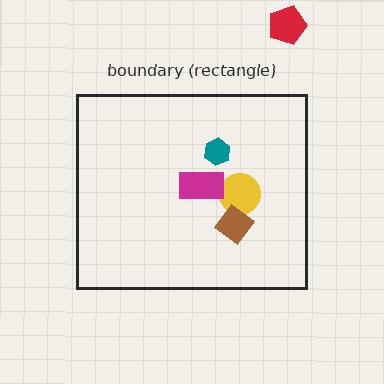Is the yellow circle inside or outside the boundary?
Inside.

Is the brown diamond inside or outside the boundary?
Inside.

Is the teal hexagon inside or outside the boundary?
Inside.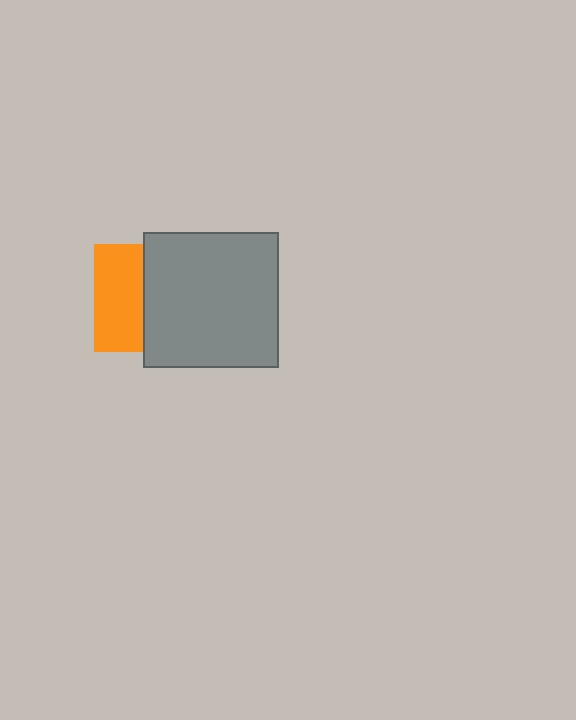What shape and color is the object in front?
The object in front is a gray square.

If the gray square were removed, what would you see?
You would see the complete orange square.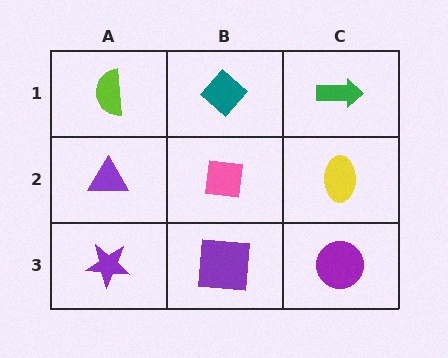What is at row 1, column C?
A green arrow.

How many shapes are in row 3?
3 shapes.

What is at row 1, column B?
A teal diamond.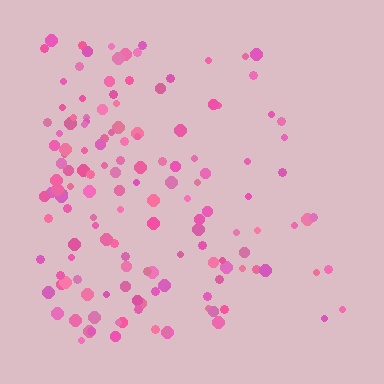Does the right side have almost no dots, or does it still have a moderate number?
Still a moderate number, just noticeably fewer than the left.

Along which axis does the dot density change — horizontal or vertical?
Horizontal.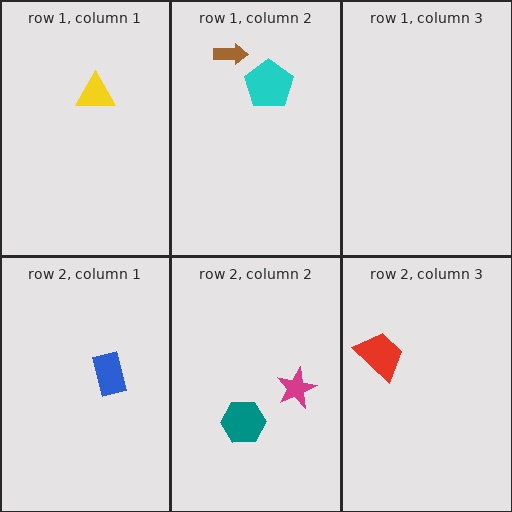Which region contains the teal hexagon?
The row 2, column 2 region.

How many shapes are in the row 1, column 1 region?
1.